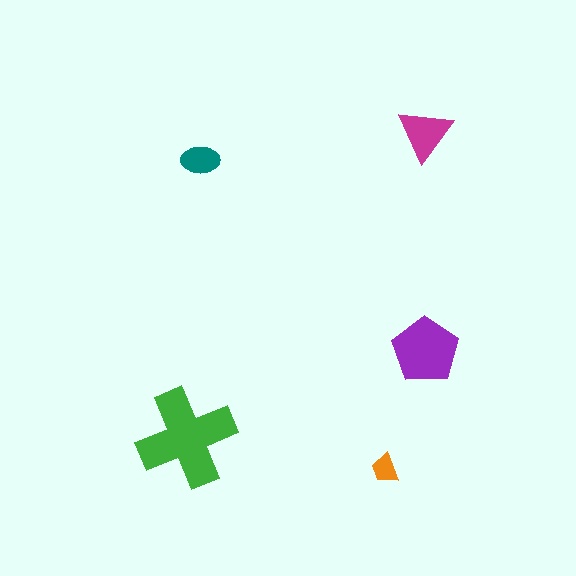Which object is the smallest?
The orange trapezoid.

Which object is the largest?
The green cross.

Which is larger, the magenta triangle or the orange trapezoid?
The magenta triangle.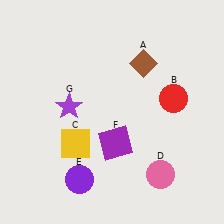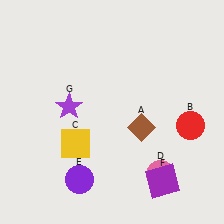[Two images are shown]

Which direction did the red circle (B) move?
The red circle (B) moved down.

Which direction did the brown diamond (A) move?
The brown diamond (A) moved down.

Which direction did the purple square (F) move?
The purple square (F) moved right.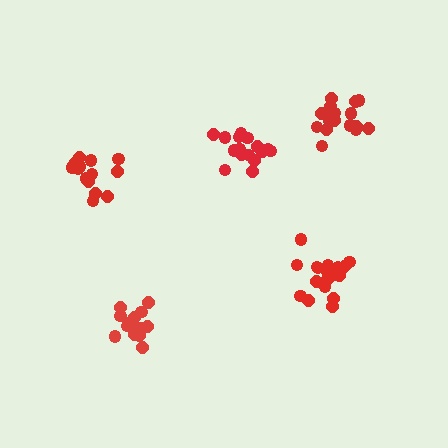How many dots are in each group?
Group 1: 16 dots, Group 2: 14 dots, Group 3: 19 dots, Group 4: 14 dots, Group 5: 16 dots (79 total).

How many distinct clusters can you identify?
There are 5 distinct clusters.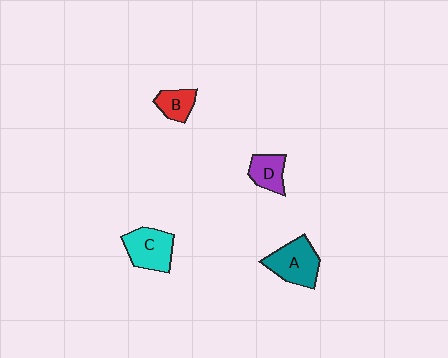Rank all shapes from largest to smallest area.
From largest to smallest: A (teal), C (cyan), D (purple), B (red).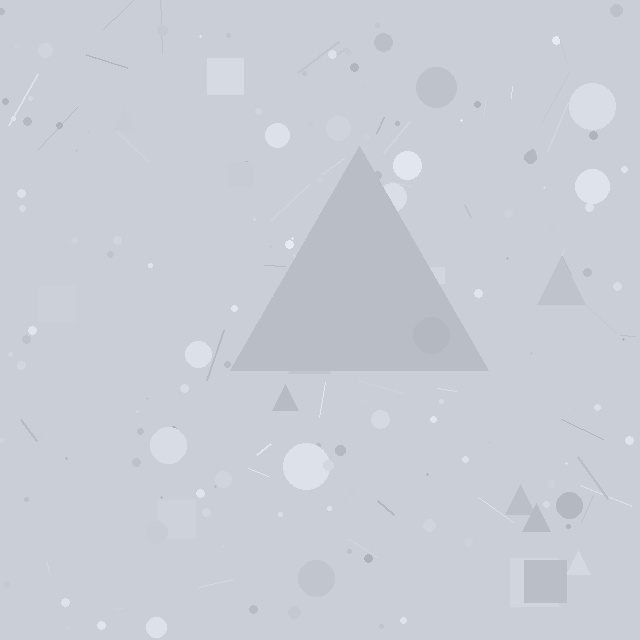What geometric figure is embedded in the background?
A triangle is embedded in the background.